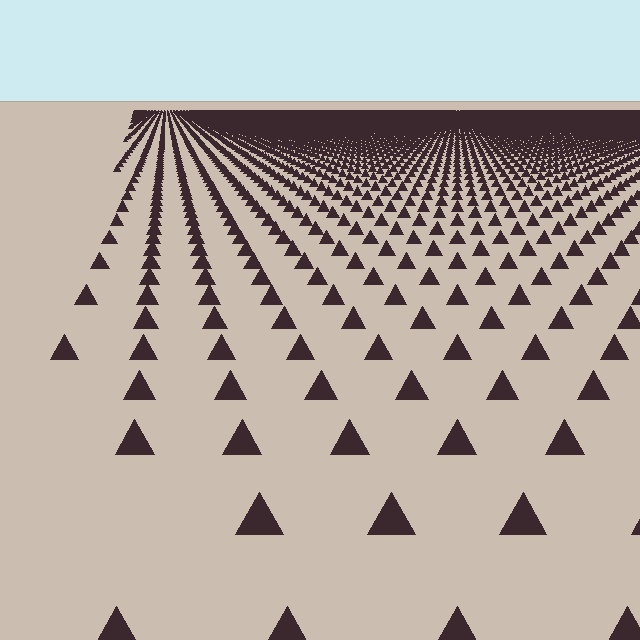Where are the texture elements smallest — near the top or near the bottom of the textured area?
Near the top.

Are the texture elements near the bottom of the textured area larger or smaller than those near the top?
Larger. Near the bottom, elements are closer to the viewer and appear at a bigger on-screen size.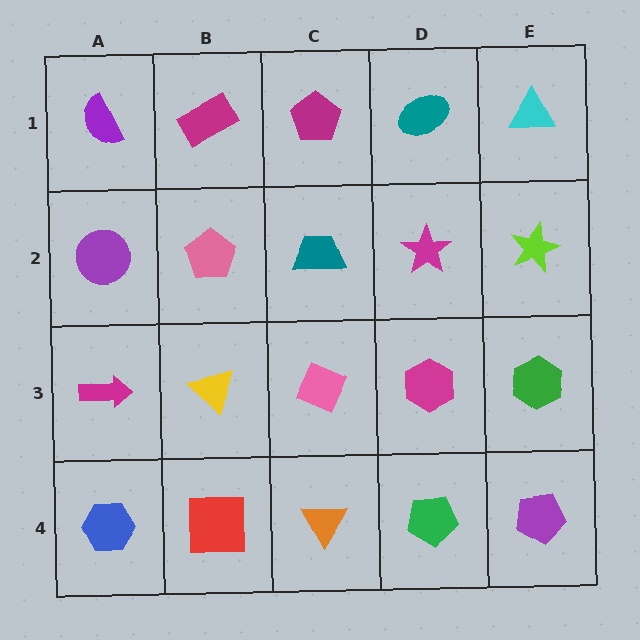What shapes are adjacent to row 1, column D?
A magenta star (row 2, column D), a magenta pentagon (row 1, column C), a cyan triangle (row 1, column E).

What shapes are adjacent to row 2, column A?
A purple semicircle (row 1, column A), a magenta arrow (row 3, column A), a pink pentagon (row 2, column B).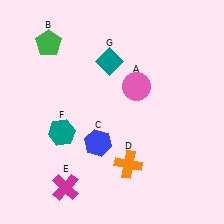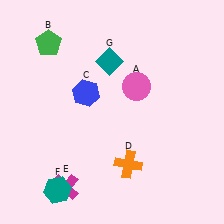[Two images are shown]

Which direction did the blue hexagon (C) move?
The blue hexagon (C) moved up.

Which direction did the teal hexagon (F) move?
The teal hexagon (F) moved down.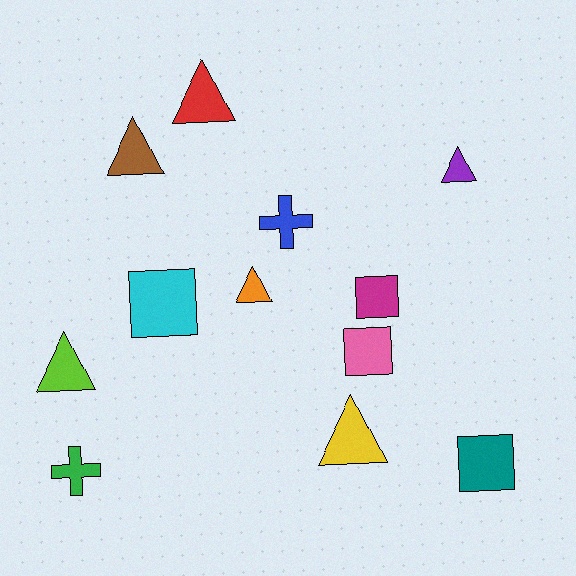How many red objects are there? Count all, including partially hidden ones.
There is 1 red object.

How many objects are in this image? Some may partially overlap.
There are 12 objects.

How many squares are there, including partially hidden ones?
There are 4 squares.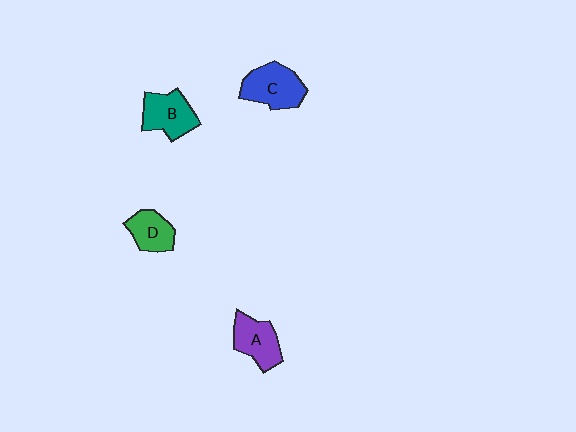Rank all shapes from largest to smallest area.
From largest to smallest: C (blue), B (teal), A (purple), D (green).